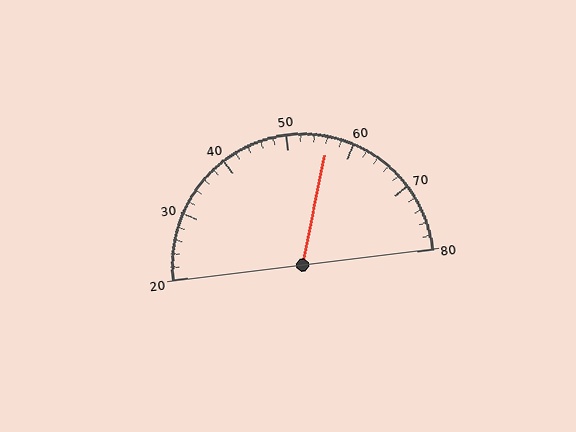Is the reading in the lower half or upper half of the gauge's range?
The reading is in the upper half of the range (20 to 80).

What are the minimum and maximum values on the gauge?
The gauge ranges from 20 to 80.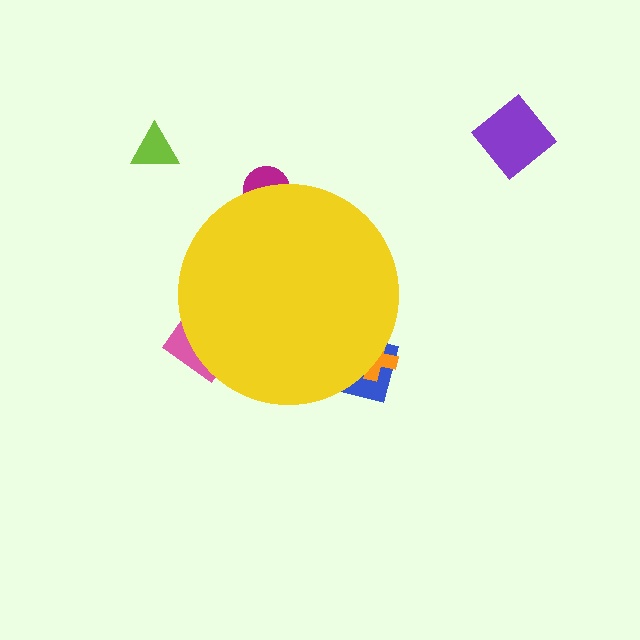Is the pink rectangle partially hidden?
Yes, the pink rectangle is partially hidden behind the yellow circle.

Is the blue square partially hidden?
Yes, the blue square is partially hidden behind the yellow circle.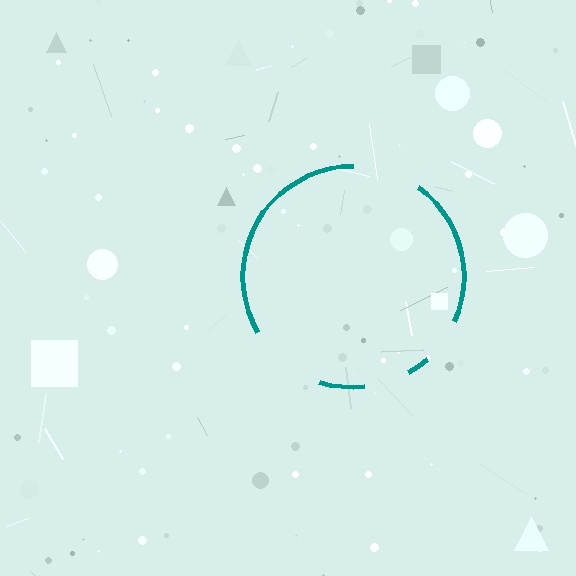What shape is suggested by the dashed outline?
The dashed outline suggests a circle.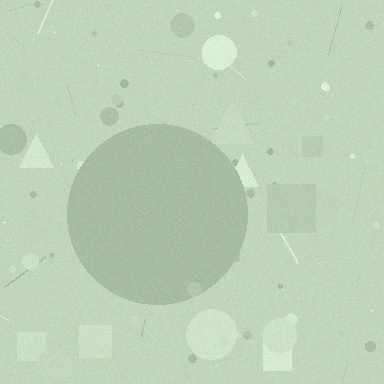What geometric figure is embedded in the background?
A circle is embedded in the background.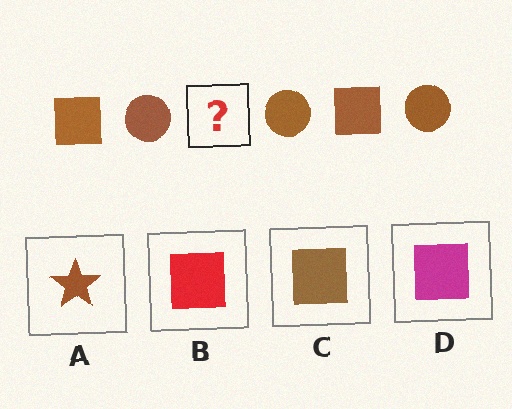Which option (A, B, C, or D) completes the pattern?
C.